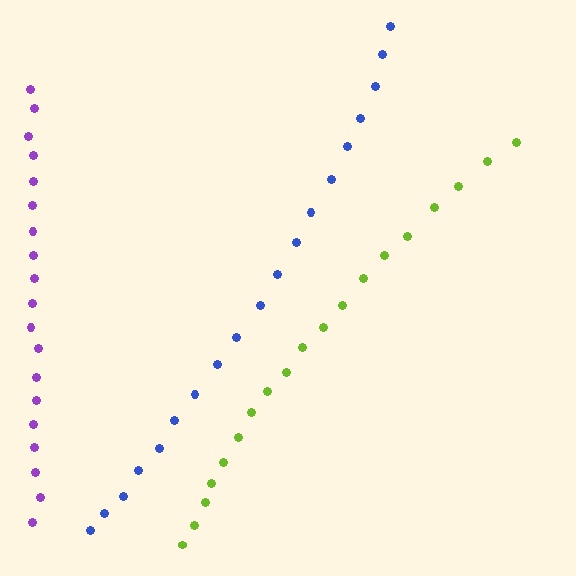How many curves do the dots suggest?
There are 3 distinct paths.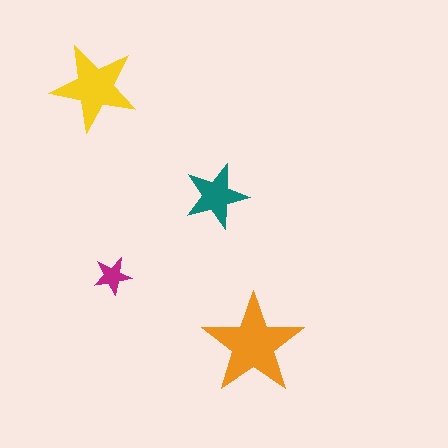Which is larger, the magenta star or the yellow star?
The yellow one.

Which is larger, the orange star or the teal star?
The orange one.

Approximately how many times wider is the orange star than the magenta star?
About 2.5 times wider.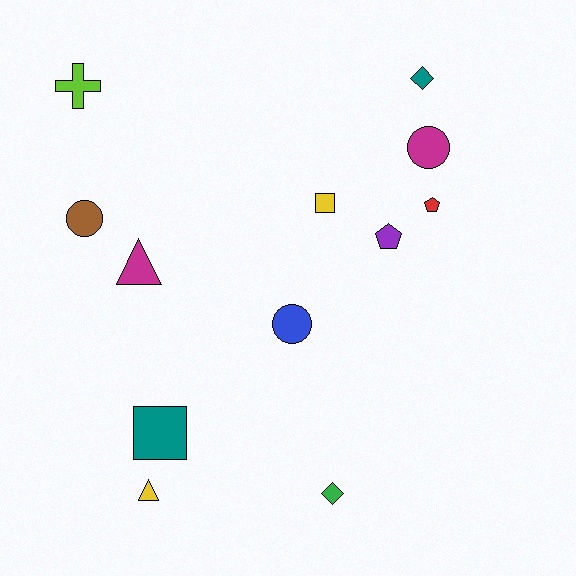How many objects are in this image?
There are 12 objects.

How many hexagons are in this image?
There are no hexagons.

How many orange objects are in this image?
There are no orange objects.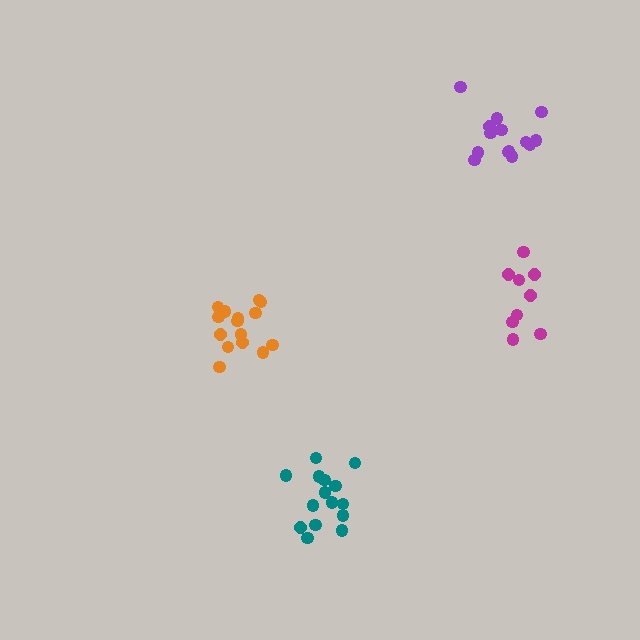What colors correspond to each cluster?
The clusters are colored: orange, teal, magenta, purple.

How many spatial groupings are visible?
There are 4 spatial groupings.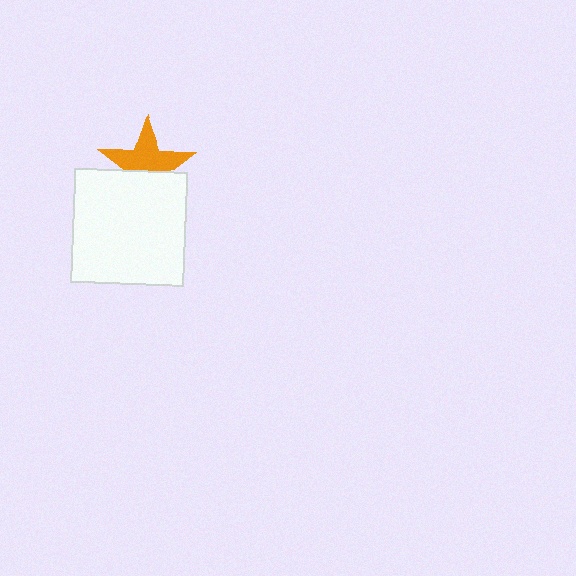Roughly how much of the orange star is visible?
About half of it is visible (roughly 60%).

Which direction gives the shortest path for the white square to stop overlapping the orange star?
Moving down gives the shortest separation.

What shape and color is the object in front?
The object in front is a white square.